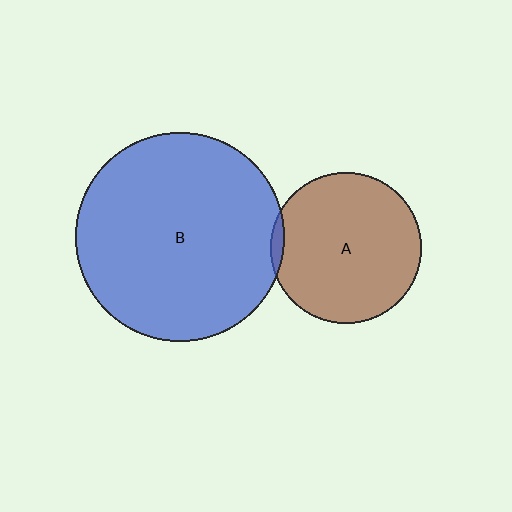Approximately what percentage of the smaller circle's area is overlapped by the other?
Approximately 5%.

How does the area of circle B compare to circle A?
Approximately 1.9 times.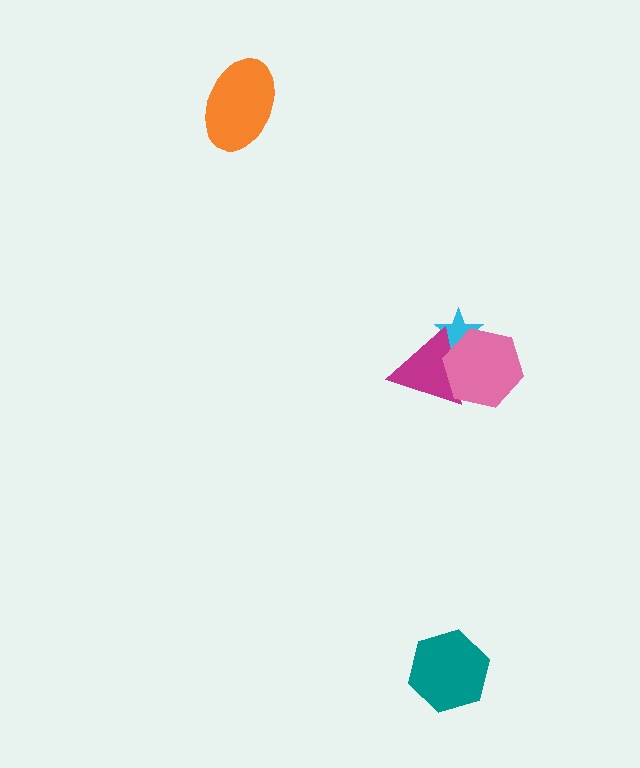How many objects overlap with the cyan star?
2 objects overlap with the cyan star.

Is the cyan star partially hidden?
Yes, it is partially covered by another shape.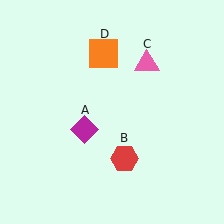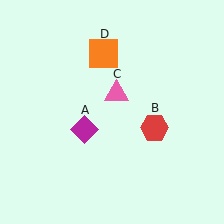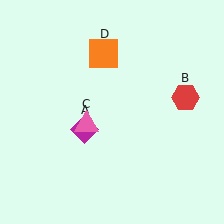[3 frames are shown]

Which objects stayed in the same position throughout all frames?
Magenta diamond (object A) and orange square (object D) remained stationary.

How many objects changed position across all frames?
2 objects changed position: red hexagon (object B), pink triangle (object C).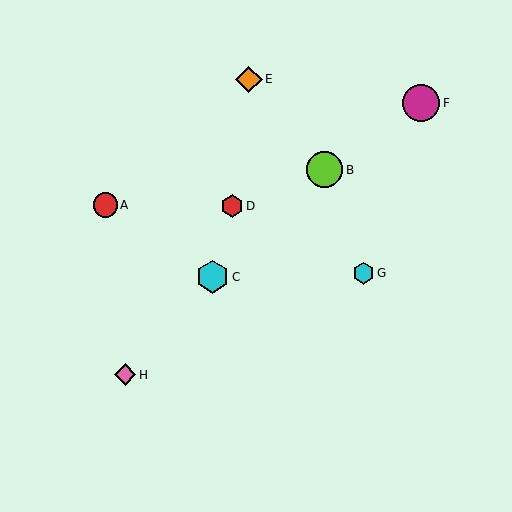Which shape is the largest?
The magenta circle (labeled F) is the largest.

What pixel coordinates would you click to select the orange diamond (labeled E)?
Click at (249, 80) to select the orange diamond E.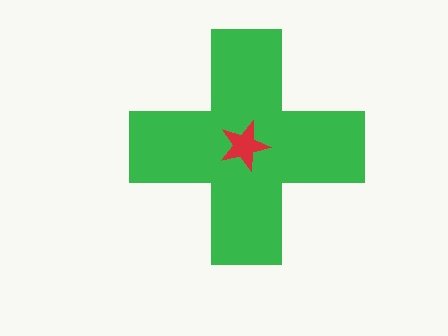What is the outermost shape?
The green cross.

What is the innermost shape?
The red star.